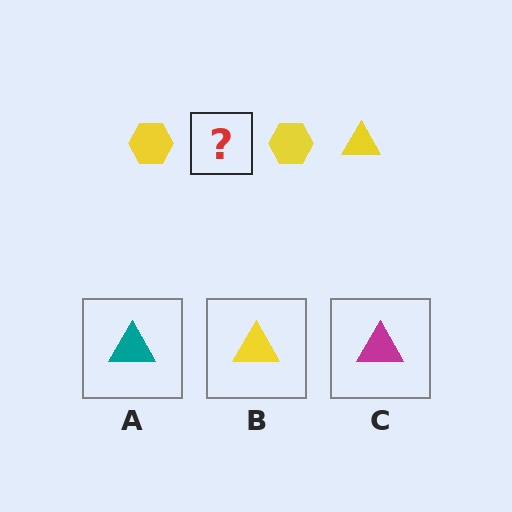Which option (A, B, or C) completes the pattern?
B.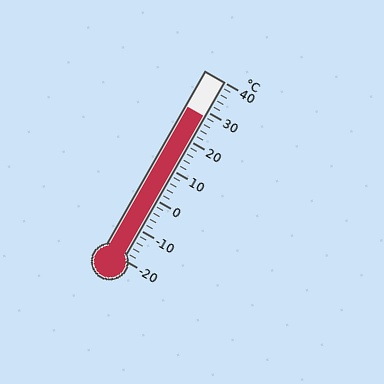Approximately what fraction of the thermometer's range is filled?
The thermometer is filled to approximately 80% of its range.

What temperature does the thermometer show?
The thermometer shows approximately 28°C.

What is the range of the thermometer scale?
The thermometer scale ranges from -20°C to 40°C.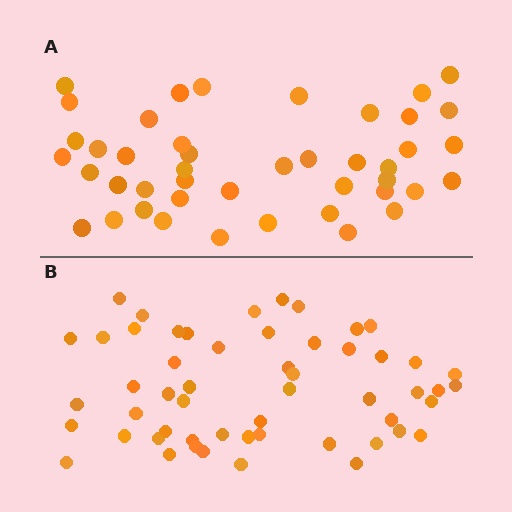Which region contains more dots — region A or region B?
Region B (the bottom region) has more dots.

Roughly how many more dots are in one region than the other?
Region B has roughly 10 or so more dots than region A.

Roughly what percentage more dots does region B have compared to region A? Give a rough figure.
About 25% more.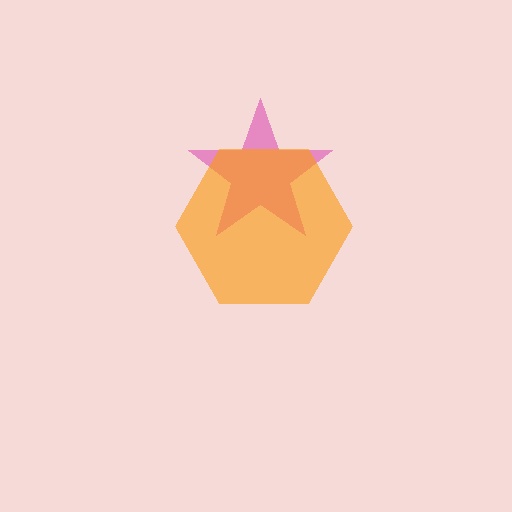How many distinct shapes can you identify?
There are 2 distinct shapes: a pink star, an orange hexagon.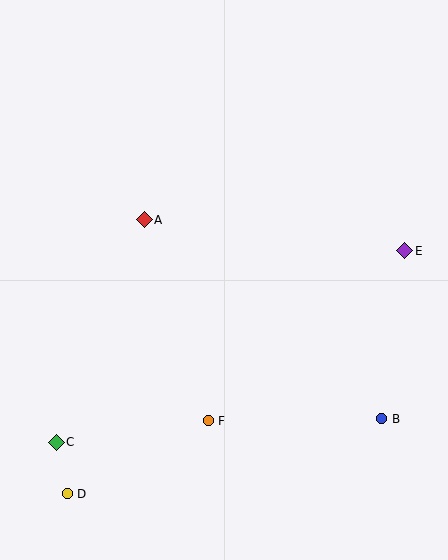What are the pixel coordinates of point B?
Point B is at (382, 419).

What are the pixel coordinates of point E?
Point E is at (405, 251).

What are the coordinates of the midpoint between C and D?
The midpoint between C and D is at (62, 468).